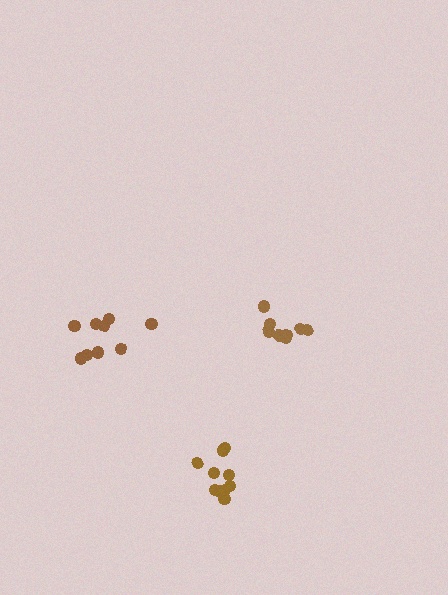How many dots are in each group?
Group 1: 9 dots, Group 2: 8 dots, Group 3: 10 dots (27 total).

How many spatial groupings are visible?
There are 3 spatial groupings.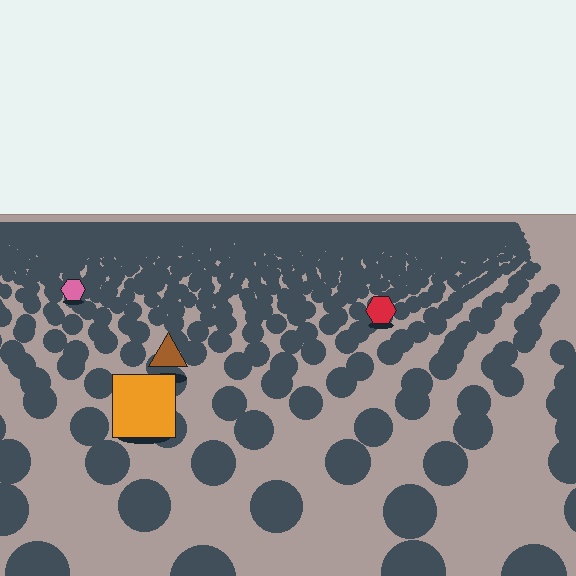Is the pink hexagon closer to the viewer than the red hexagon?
No. The red hexagon is closer — you can tell from the texture gradient: the ground texture is coarser near it.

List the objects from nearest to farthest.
From nearest to farthest: the orange square, the brown triangle, the red hexagon, the pink hexagon.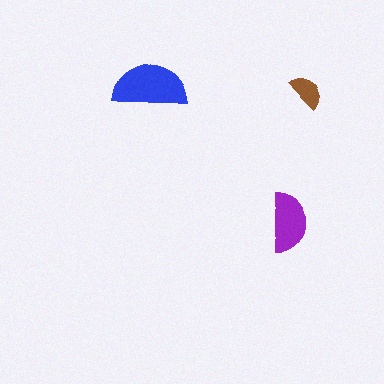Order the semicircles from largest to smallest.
the blue one, the purple one, the brown one.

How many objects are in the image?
There are 3 objects in the image.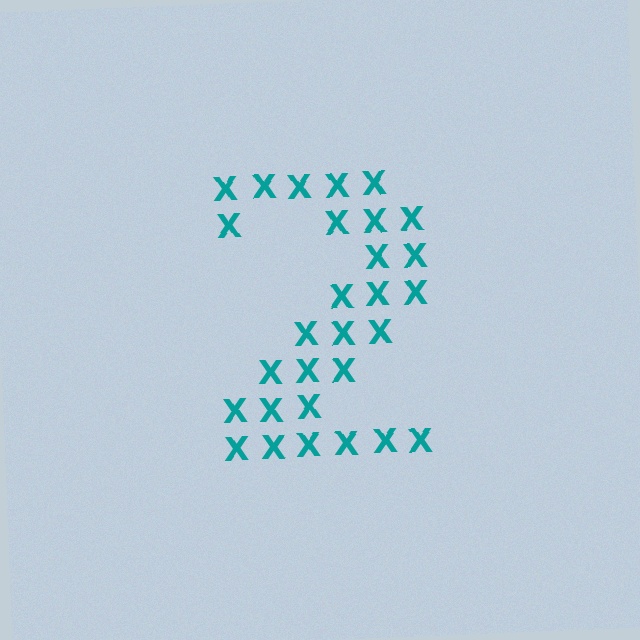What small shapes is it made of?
It is made of small letter X's.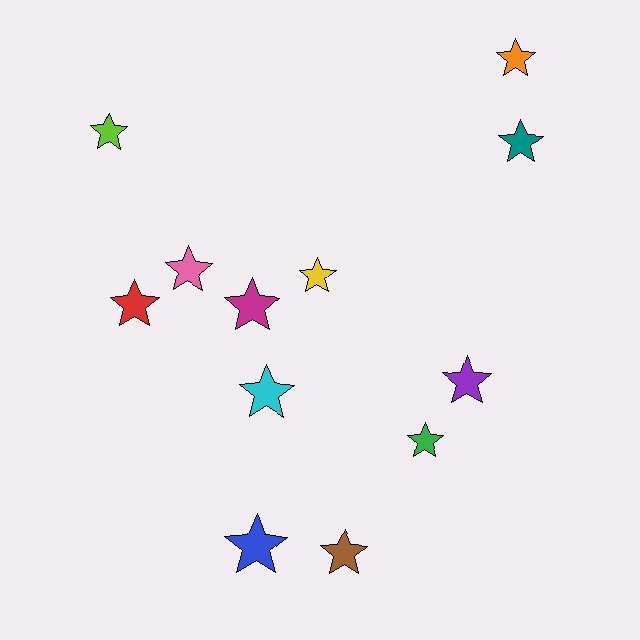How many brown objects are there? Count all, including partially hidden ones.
There is 1 brown object.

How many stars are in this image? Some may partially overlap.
There are 12 stars.